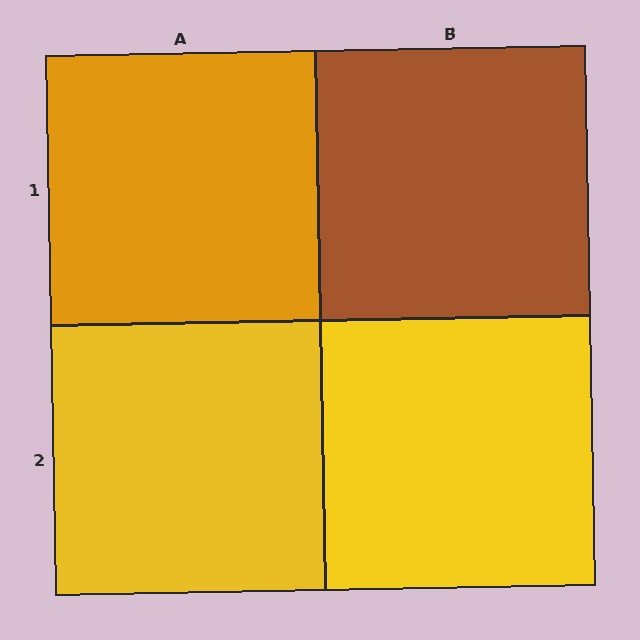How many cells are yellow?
2 cells are yellow.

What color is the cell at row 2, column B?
Yellow.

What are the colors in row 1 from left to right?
Orange, brown.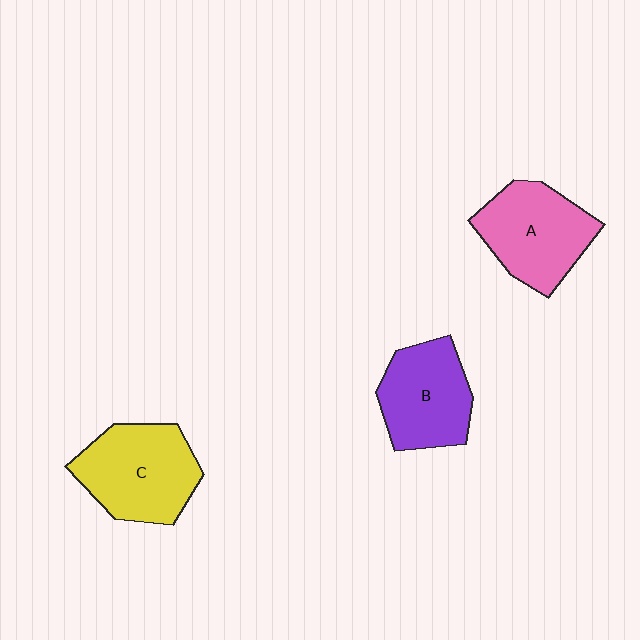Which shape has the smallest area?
Shape B (purple).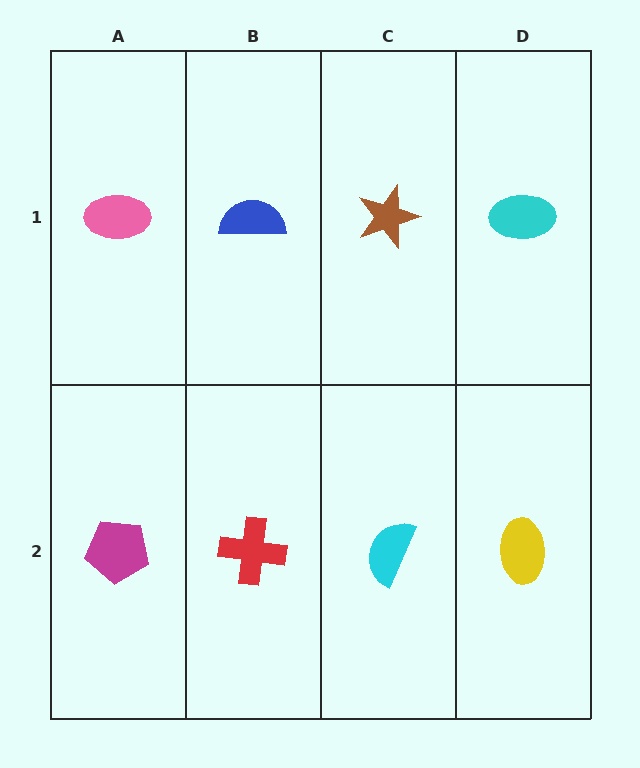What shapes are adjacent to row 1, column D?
A yellow ellipse (row 2, column D), a brown star (row 1, column C).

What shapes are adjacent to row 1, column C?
A cyan semicircle (row 2, column C), a blue semicircle (row 1, column B), a cyan ellipse (row 1, column D).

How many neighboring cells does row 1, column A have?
2.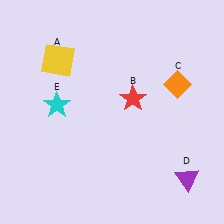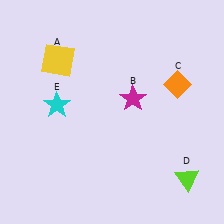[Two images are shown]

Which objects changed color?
B changed from red to magenta. D changed from purple to lime.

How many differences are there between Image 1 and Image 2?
There are 2 differences between the two images.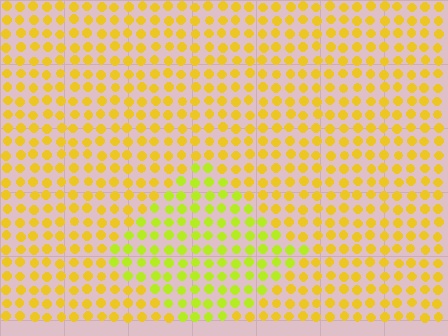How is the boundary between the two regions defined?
The boundary is defined purely by a slight shift in hue (about 28 degrees). Spacing, size, and orientation are identical on both sides.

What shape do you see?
I see a diamond.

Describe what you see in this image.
The image is filled with small yellow elements in a uniform arrangement. A diamond-shaped region is visible where the elements are tinted to a slightly different hue, forming a subtle color boundary.